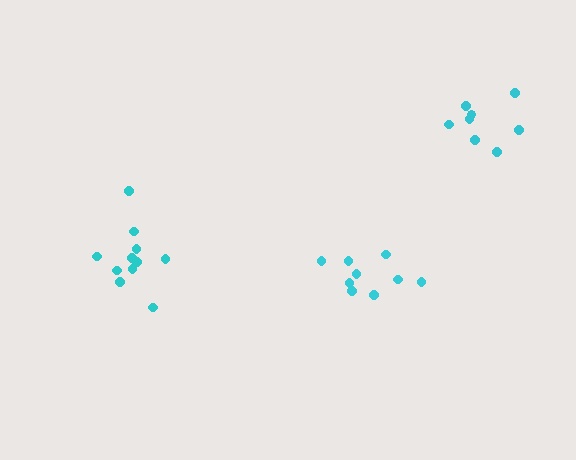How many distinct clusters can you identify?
There are 3 distinct clusters.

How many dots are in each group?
Group 1: 8 dots, Group 2: 9 dots, Group 3: 11 dots (28 total).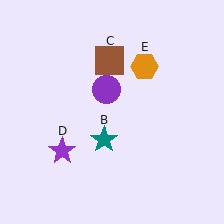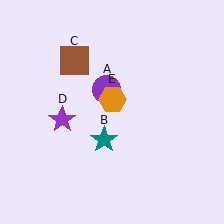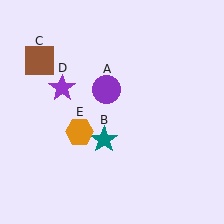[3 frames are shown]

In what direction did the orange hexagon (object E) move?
The orange hexagon (object E) moved down and to the left.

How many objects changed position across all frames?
3 objects changed position: brown square (object C), purple star (object D), orange hexagon (object E).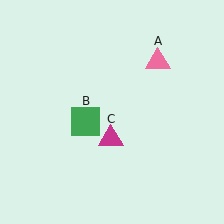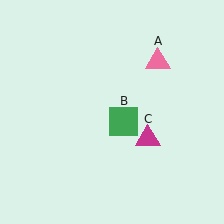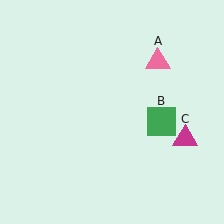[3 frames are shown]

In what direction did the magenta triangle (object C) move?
The magenta triangle (object C) moved right.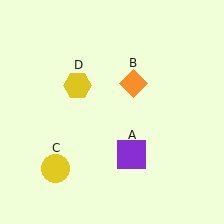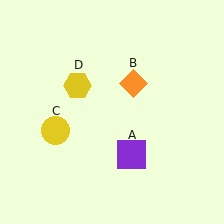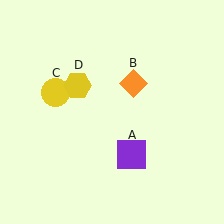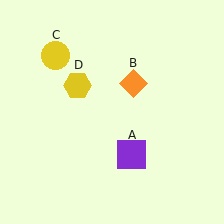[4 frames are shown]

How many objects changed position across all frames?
1 object changed position: yellow circle (object C).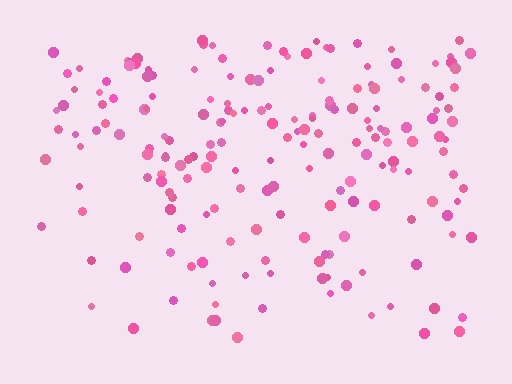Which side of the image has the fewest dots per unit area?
The bottom.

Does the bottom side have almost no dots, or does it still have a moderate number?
Still a moderate number, just noticeably fewer than the top.